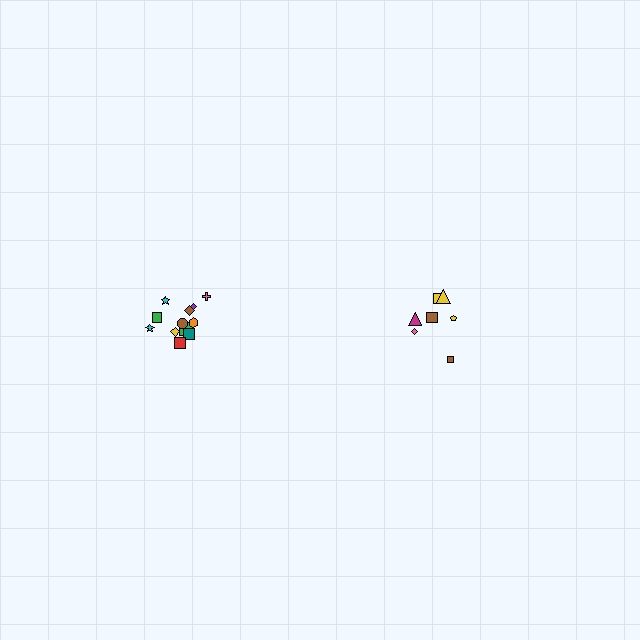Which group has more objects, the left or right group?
The left group.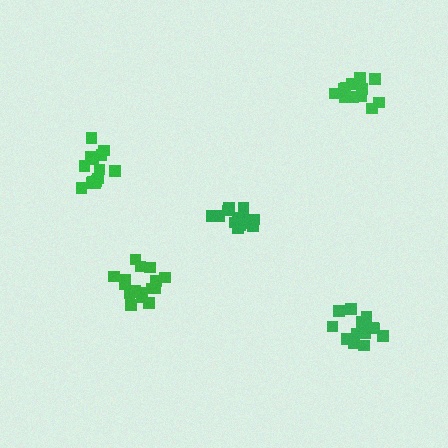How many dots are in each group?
Group 1: 17 dots, Group 2: 14 dots, Group 3: 14 dots, Group 4: 12 dots, Group 5: 15 dots (72 total).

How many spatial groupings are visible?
There are 5 spatial groupings.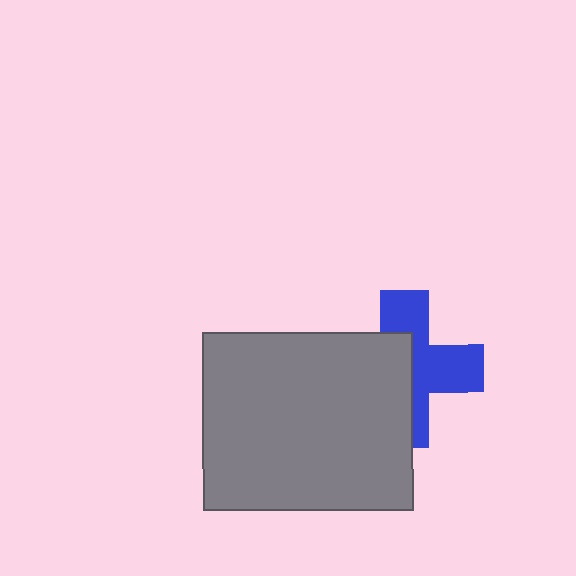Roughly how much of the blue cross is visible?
About half of it is visible (roughly 50%).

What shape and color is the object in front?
The object in front is a gray rectangle.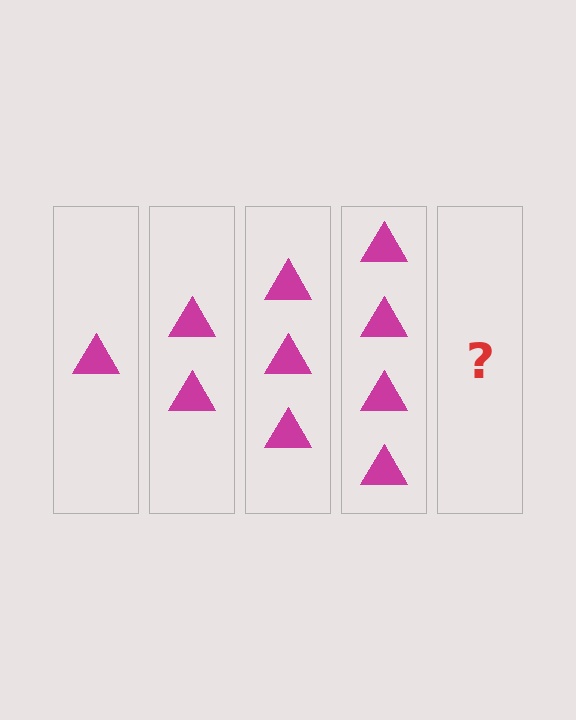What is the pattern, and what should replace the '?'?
The pattern is that each step adds one more triangle. The '?' should be 5 triangles.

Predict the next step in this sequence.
The next step is 5 triangles.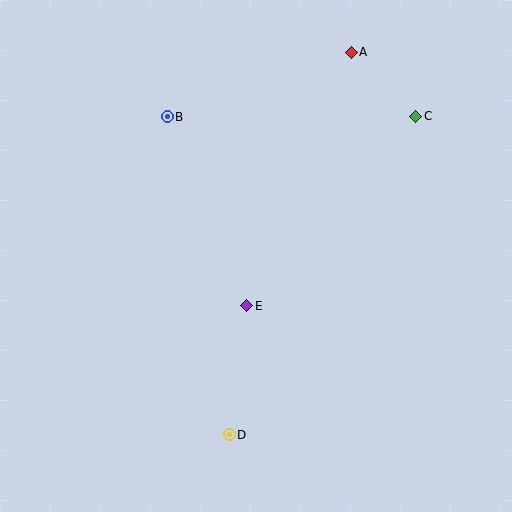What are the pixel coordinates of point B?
Point B is at (167, 117).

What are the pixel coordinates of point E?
Point E is at (247, 306).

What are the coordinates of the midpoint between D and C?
The midpoint between D and C is at (323, 275).